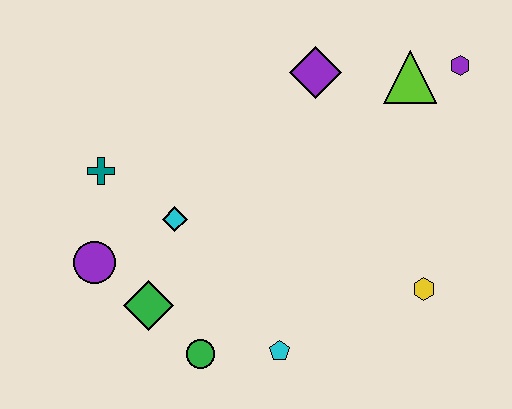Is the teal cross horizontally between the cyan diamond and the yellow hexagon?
No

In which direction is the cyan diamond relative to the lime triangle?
The cyan diamond is to the left of the lime triangle.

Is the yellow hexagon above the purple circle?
No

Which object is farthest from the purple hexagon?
The purple circle is farthest from the purple hexagon.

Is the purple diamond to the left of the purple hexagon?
Yes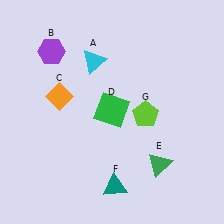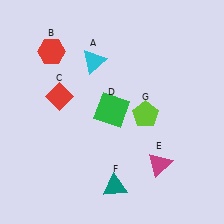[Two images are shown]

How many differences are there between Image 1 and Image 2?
There are 3 differences between the two images.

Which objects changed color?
B changed from purple to red. C changed from orange to red. E changed from green to magenta.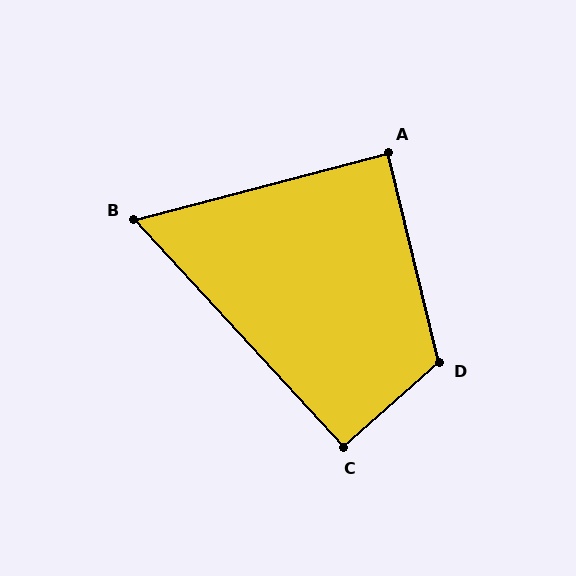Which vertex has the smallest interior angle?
B, at approximately 62 degrees.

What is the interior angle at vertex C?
Approximately 91 degrees (approximately right).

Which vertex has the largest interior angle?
D, at approximately 118 degrees.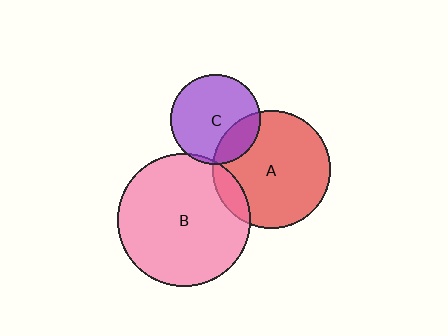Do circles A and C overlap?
Yes.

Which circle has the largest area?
Circle B (pink).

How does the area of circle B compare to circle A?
Approximately 1.3 times.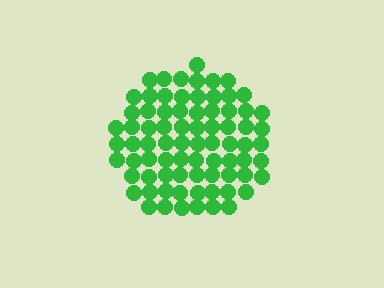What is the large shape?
The large shape is a circle.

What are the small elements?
The small elements are circles.